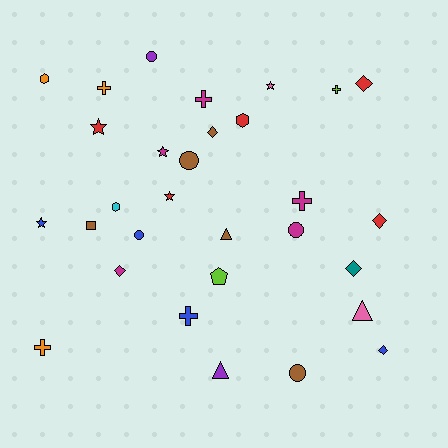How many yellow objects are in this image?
There are no yellow objects.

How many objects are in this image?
There are 30 objects.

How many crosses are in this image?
There are 6 crosses.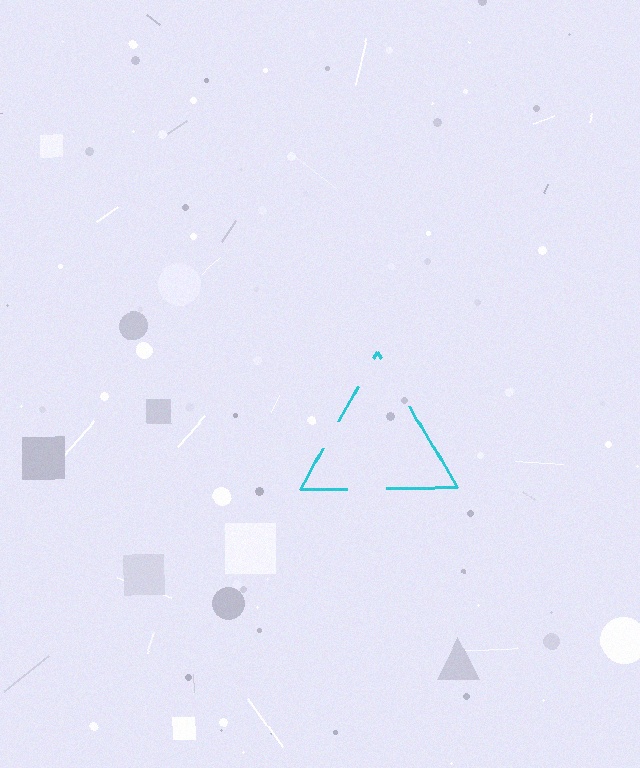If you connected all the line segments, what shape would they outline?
They would outline a triangle.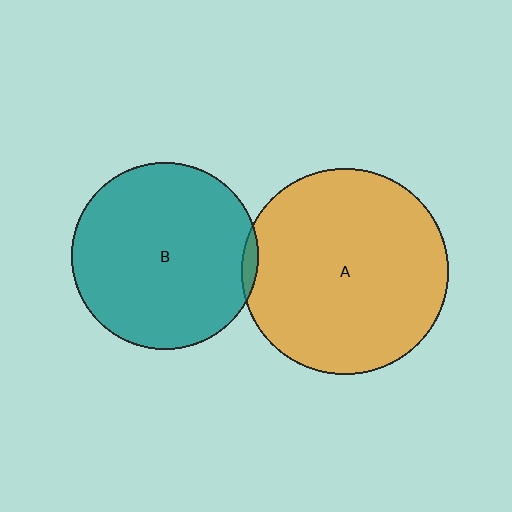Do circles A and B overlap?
Yes.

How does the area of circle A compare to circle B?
Approximately 1.2 times.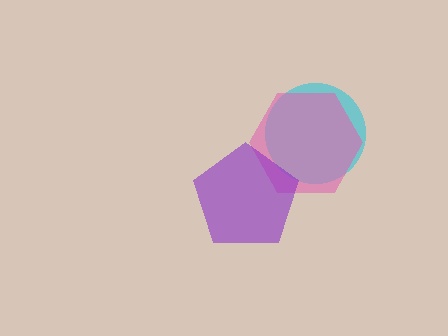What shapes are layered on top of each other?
The layered shapes are: a cyan circle, a pink hexagon, a purple pentagon.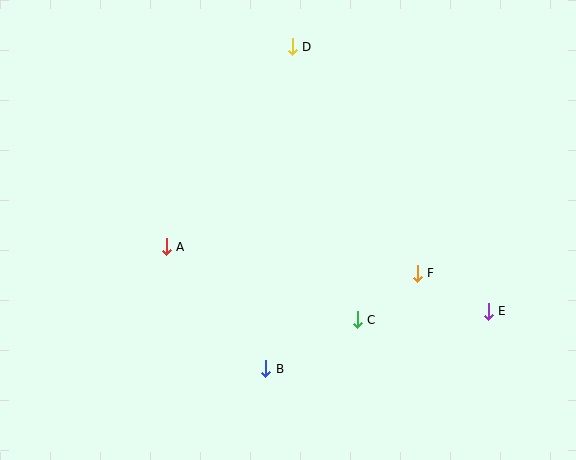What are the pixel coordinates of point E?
Point E is at (488, 311).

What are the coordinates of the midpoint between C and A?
The midpoint between C and A is at (262, 283).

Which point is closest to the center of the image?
Point C at (357, 320) is closest to the center.